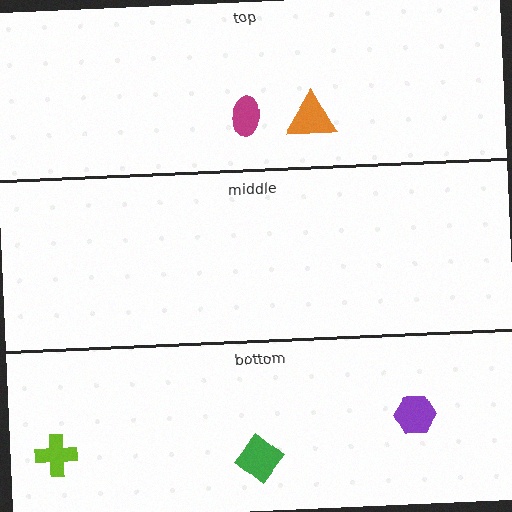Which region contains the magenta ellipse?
The top region.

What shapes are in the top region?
The magenta ellipse, the orange triangle.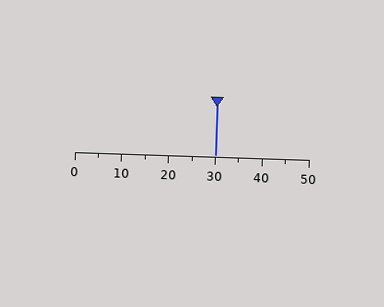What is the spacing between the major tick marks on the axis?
The major ticks are spaced 10 apart.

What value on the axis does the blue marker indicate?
The marker indicates approximately 30.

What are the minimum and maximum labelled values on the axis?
The axis runs from 0 to 50.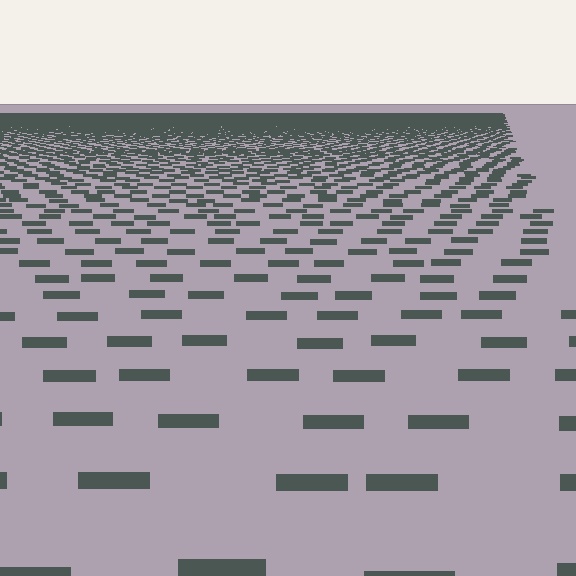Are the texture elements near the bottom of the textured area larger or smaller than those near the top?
Larger. Near the bottom, elements are closer to the viewer and appear at a bigger on-screen size.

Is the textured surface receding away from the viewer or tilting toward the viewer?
The surface is receding away from the viewer. Texture elements get smaller and denser toward the top.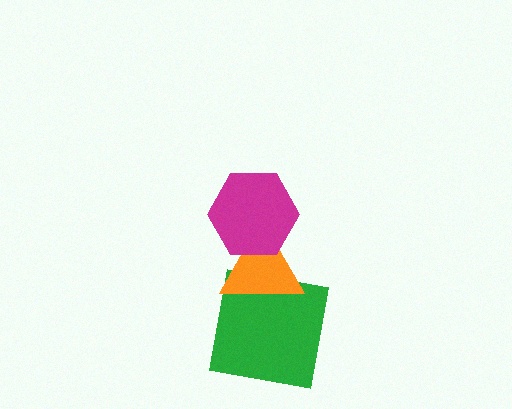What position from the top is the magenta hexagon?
The magenta hexagon is 1st from the top.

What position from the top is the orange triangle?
The orange triangle is 2nd from the top.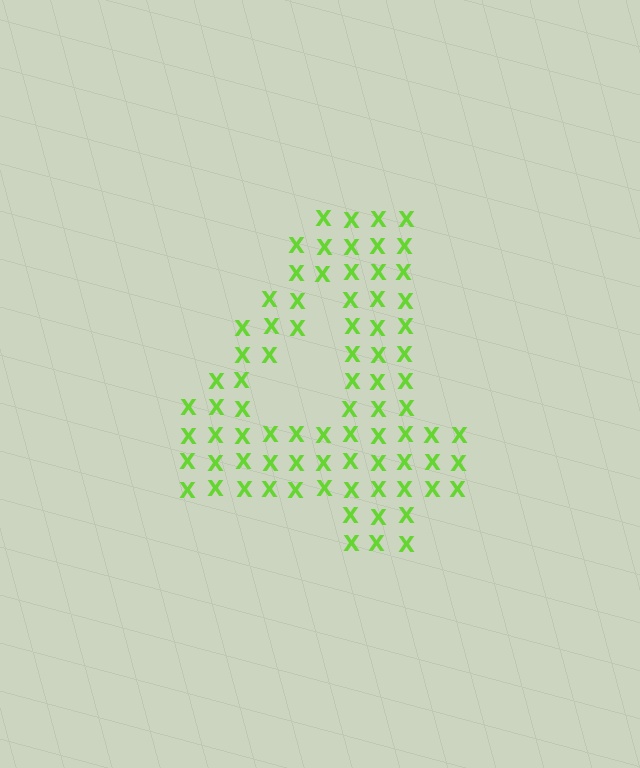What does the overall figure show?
The overall figure shows the digit 4.